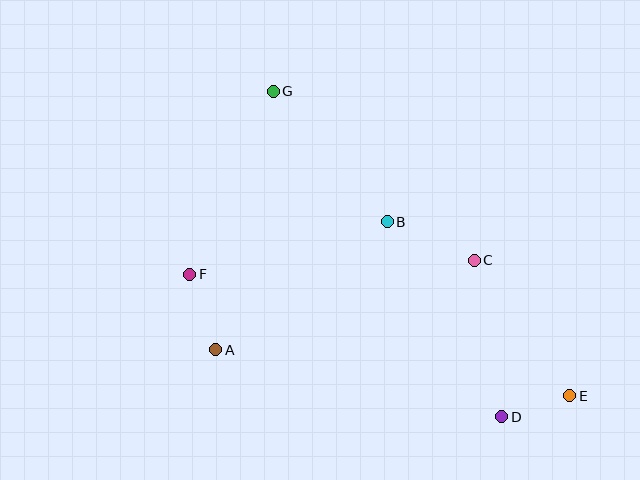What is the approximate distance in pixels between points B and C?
The distance between B and C is approximately 95 pixels.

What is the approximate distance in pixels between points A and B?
The distance between A and B is approximately 214 pixels.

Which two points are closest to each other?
Points D and E are closest to each other.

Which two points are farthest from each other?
Points E and G are farthest from each other.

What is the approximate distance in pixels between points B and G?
The distance between B and G is approximately 173 pixels.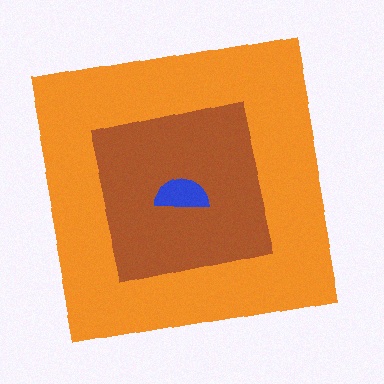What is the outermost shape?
The orange square.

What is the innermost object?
The blue semicircle.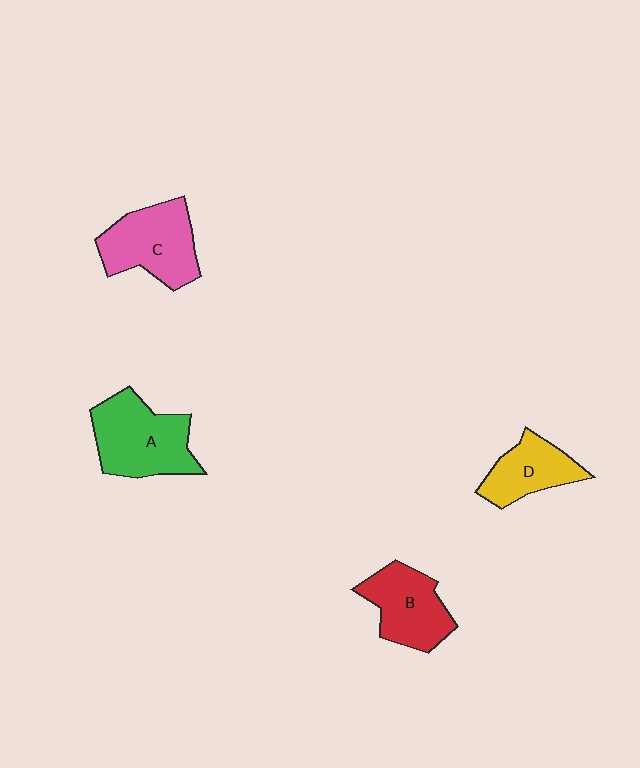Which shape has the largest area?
Shape A (green).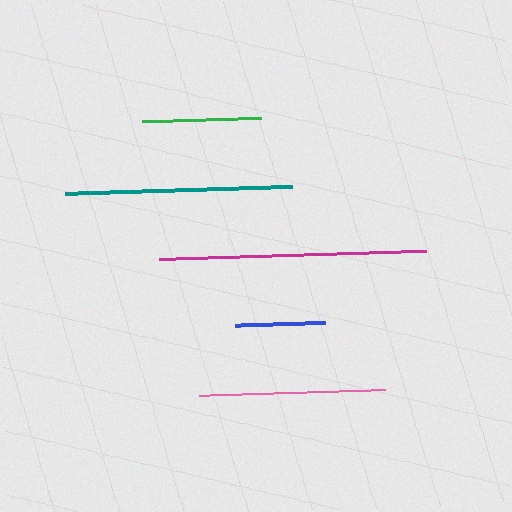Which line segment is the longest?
The magenta line is the longest at approximately 267 pixels.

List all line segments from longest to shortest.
From longest to shortest: magenta, teal, pink, green, blue.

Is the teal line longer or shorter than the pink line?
The teal line is longer than the pink line.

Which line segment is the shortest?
The blue line is the shortest at approximately 91 pixels.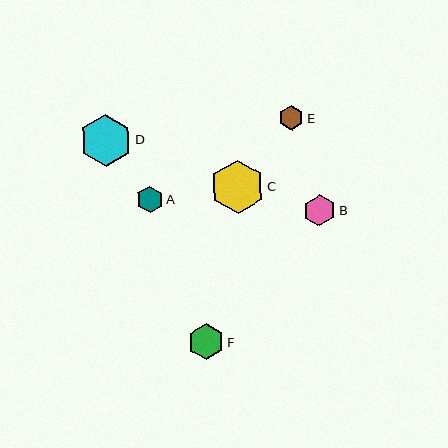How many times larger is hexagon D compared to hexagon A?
Hexagon D is approximately 1.9 times the size of hexagon A.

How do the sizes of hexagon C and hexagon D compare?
Hexagon C and hexagon D are approximately the same size.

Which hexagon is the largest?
Hexagon C is the largest with a size of approximately 54 pixels.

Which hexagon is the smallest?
Hexagon E is the smallest with a size of approximately 24 pixels.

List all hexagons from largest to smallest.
From largest to smallest: C, D, F, B, A, E.